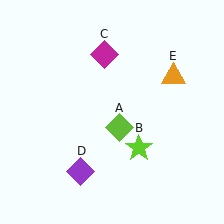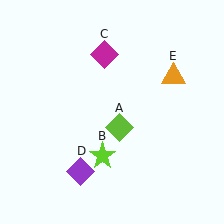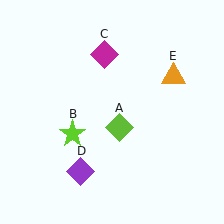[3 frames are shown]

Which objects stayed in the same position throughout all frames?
Lime diamond (object A) and magenta diamond (object C) and purple diamond (object D) and orange triangle (object E) remained stationary.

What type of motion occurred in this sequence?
The lime star (object B) rotated clockwise around the center of the scene.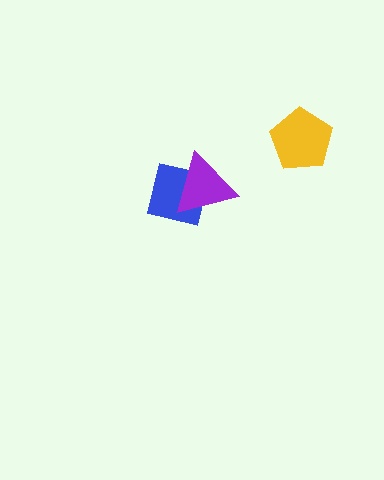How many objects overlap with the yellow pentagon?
0 objects overlap with the yellow pentagon.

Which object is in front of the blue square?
The purple triangle is in front of the blue square.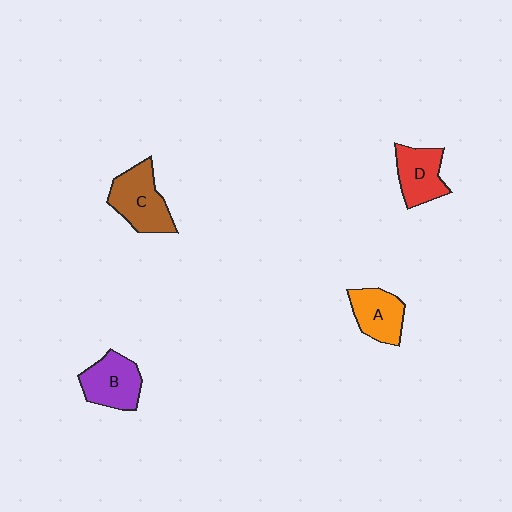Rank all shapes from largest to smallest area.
From largest to smallest: C (brown), B (purple), D (red), A (orange).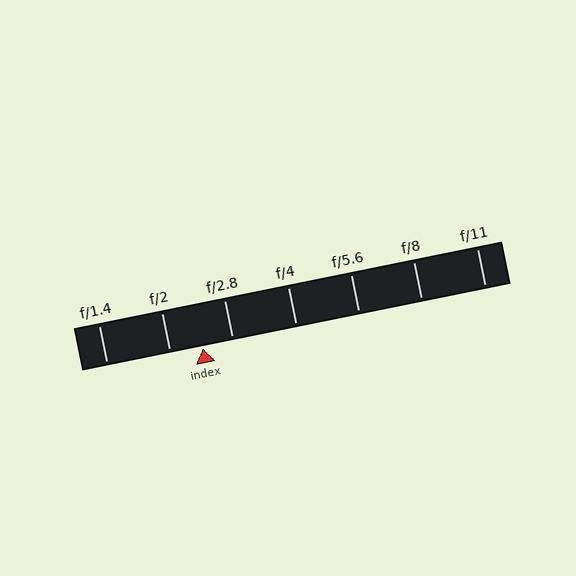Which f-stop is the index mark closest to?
The index mark is closest to f/2.8.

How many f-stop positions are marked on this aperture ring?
There are 7 f-stop positions marked.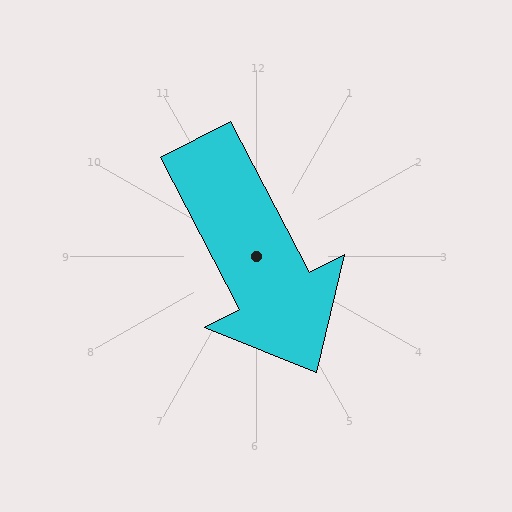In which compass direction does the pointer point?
Southeast.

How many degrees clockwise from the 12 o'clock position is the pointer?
Approximately 152 degrees.